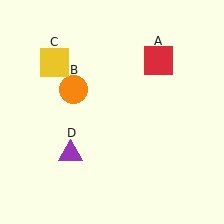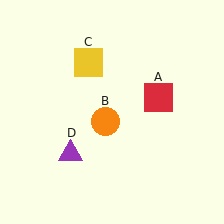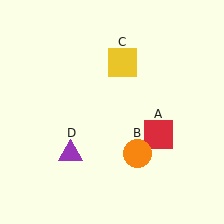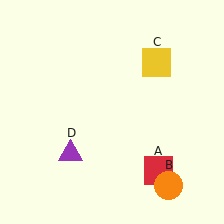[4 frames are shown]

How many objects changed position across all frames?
3 objects changed position: red square (object A), orange circle (object B), yellow square (object C).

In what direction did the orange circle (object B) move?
The orange circle (object B) moved down and to the right.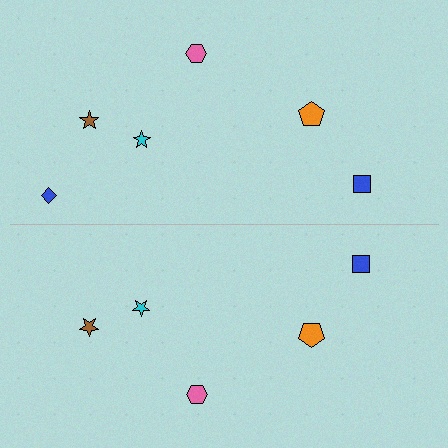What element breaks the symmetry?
A blue diamond is missing from the bottom side.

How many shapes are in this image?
There are 11 shapes in this image.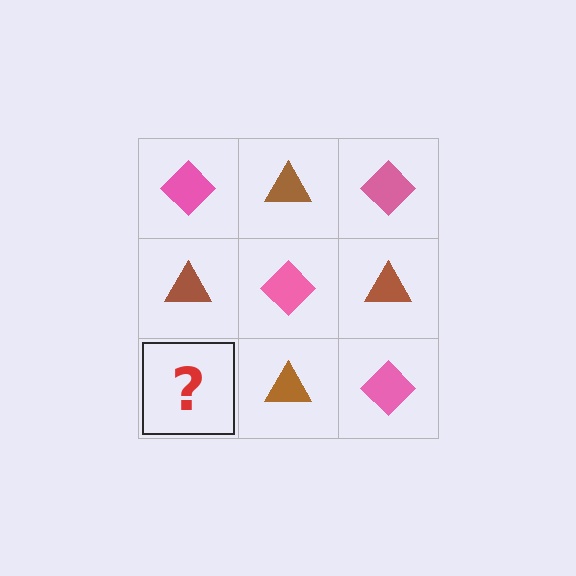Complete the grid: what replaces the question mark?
The question mark should be replaced with a pink diamond.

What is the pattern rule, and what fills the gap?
The rule is that it alternates pink diamond and brown triangle in a checkerboard pattern. The gap should be filled with a pink diamond.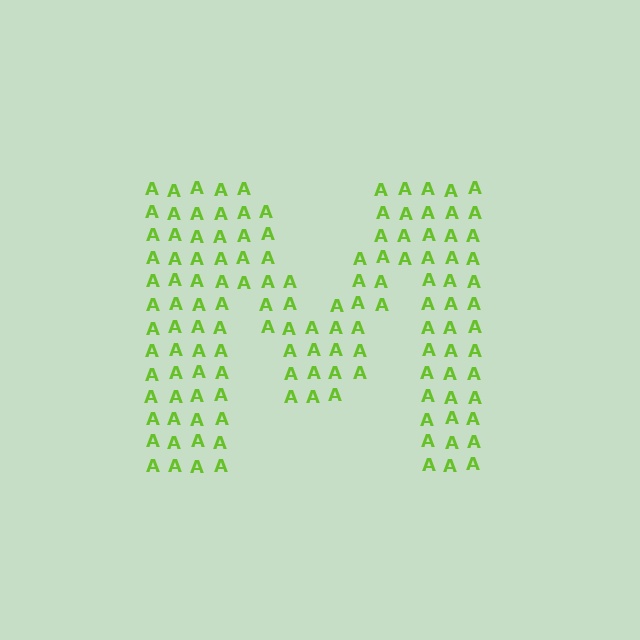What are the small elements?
The small elements are letter A's.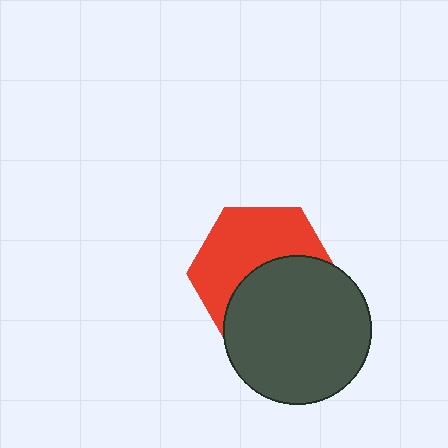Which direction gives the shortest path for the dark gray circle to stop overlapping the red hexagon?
Moving down gives the shortest separation.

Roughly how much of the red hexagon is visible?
About half of it is visible (roughly 53%).